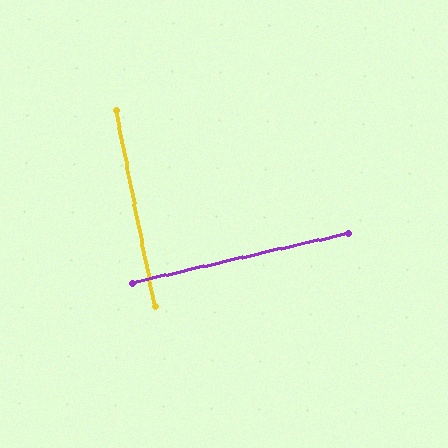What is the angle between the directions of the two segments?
Approximately 88 degrees.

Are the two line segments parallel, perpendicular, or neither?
Perpendicular — they meet at approximately 88°.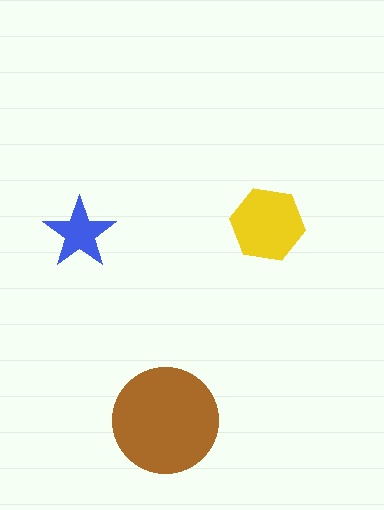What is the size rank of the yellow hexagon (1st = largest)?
2nd.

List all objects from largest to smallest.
The brown circle, the yellow hexagon, the blue star.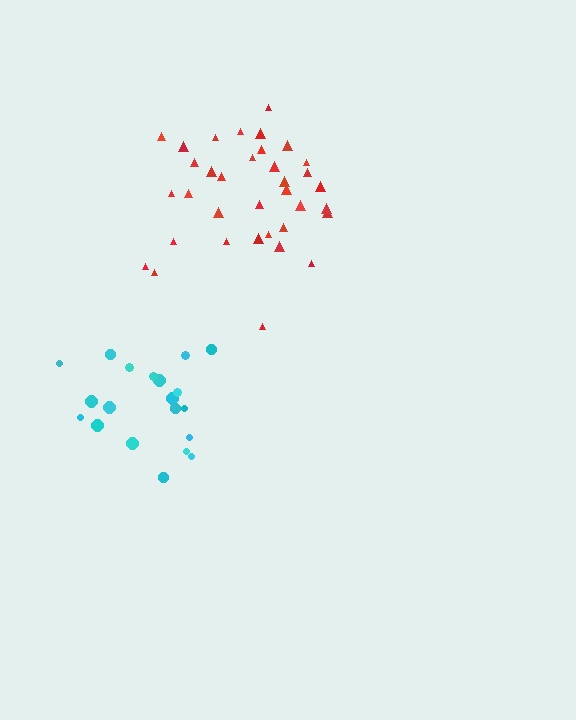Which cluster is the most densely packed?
Red.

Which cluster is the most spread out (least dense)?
Cyan.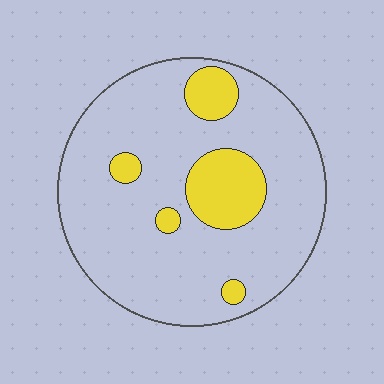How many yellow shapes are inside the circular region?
5.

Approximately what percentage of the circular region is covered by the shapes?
Approximately 15%.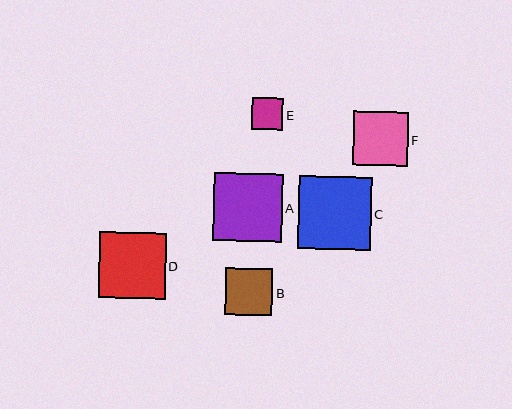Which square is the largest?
Square C is the largest with a size of approximately 73 pixels.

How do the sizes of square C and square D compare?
Square C and square D are approximately the same size.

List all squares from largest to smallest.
From largest to smallest: C, A, D, F, B, E.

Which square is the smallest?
Square E is the smallest with a size of approximately 32 pixels.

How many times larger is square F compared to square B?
Square F is approximately 1.2 times the size of square B.